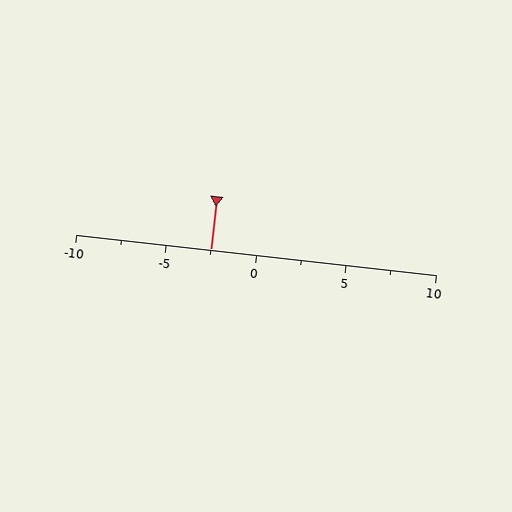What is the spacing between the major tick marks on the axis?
The major ticks are spaced 5 apart.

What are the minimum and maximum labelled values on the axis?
The axis runs from -10 to 10.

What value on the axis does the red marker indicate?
The marker indicates approximately -2.5.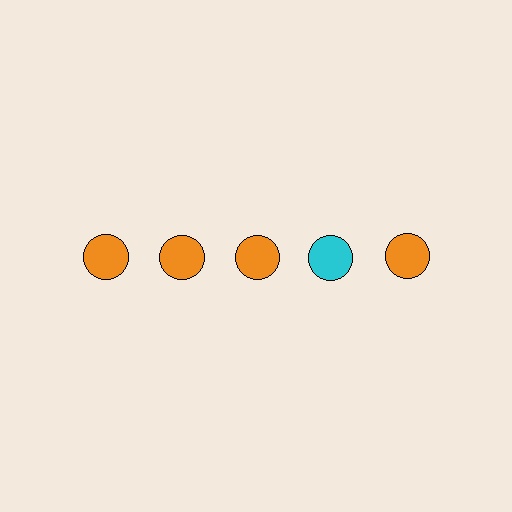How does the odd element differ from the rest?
It has a different color: cyan instead of orange.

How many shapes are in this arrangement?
There are 5 shapes arranged in a grid pattern.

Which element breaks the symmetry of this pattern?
The cyan circle in the top row, second from right column breaks the symmetry. All other shapes are orange circles.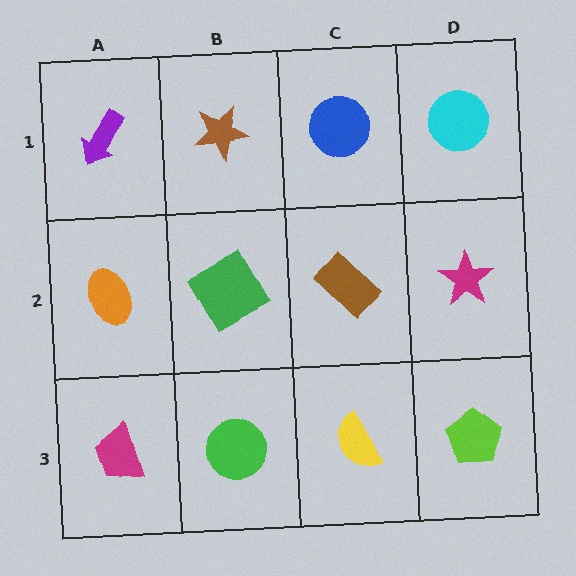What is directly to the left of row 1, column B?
A purple arrow.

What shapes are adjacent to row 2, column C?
A blue circle (row 1, column C), a yellow semicircle (row 3, column C), a green square (row 2, column B), a magenta star (row 2, column D).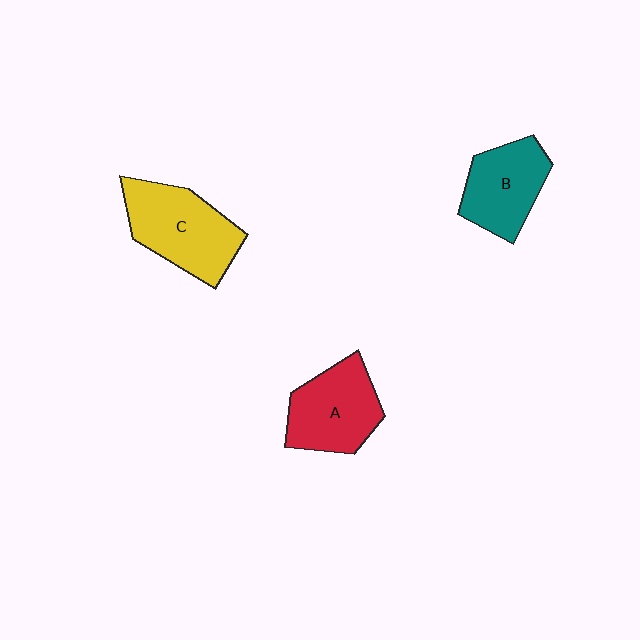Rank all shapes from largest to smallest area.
From largest to smallest: C (yellow), A (red), B (teal).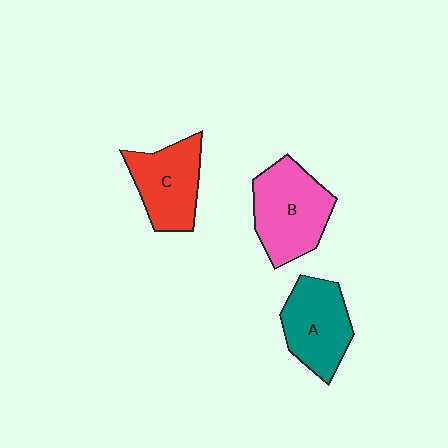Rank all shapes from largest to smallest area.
From largest to smallest: B (pink), A (teal), C (red).